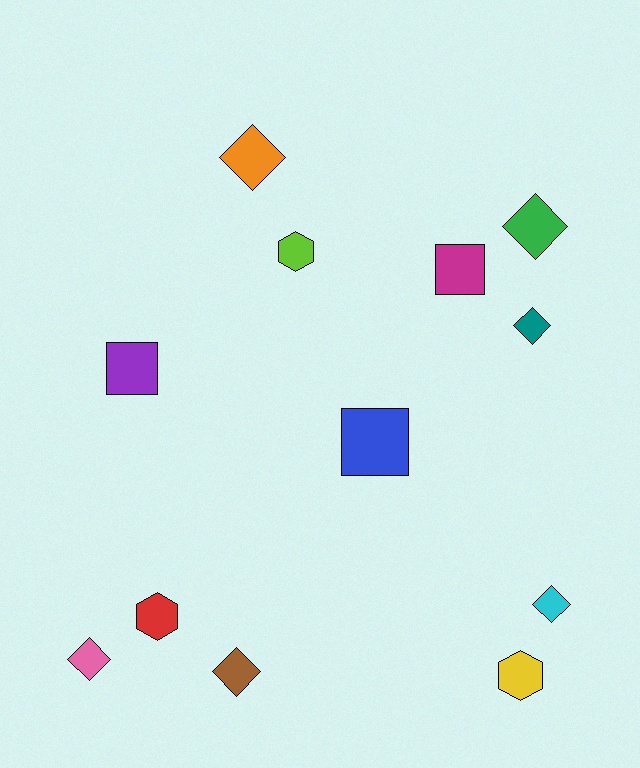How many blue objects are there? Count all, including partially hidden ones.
There is 1 blue object.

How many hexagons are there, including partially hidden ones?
There are 3 hexagons.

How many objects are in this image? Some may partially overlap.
There are 12 objects.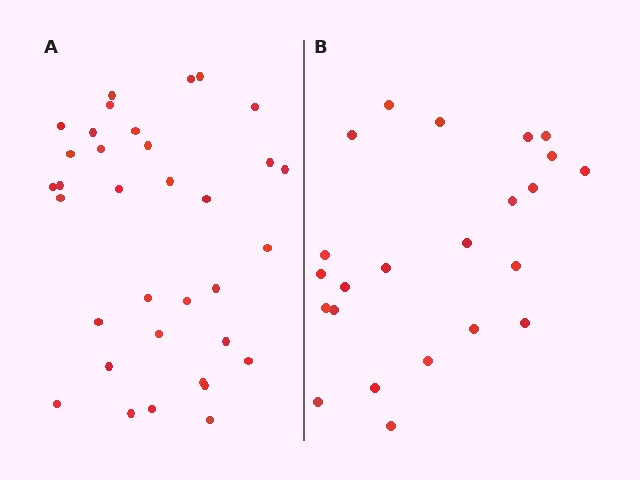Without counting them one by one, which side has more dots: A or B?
Region A (the left region) has more dots.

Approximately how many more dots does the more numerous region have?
Region A has roughly 12 or so more dots than region B.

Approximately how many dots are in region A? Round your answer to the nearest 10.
About 30 dots. (The exact count is 34, which rounds to 30.)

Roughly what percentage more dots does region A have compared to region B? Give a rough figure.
About 50% more.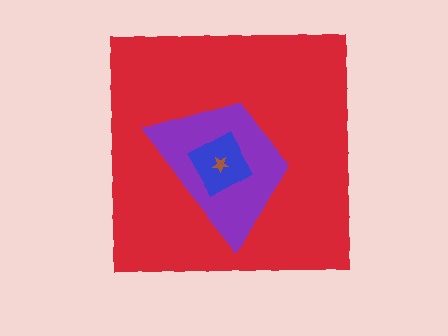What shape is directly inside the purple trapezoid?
The blue diamond.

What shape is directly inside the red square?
The purple trapezoid.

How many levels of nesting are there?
4.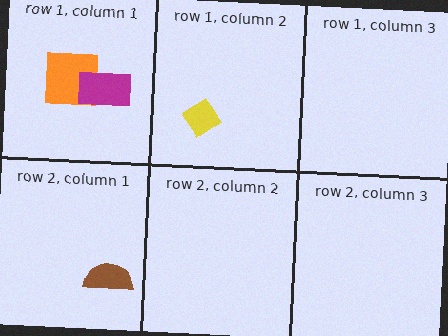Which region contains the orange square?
The row 1, column 1 region.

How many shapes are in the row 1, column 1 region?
2.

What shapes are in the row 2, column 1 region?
The brown semicircle.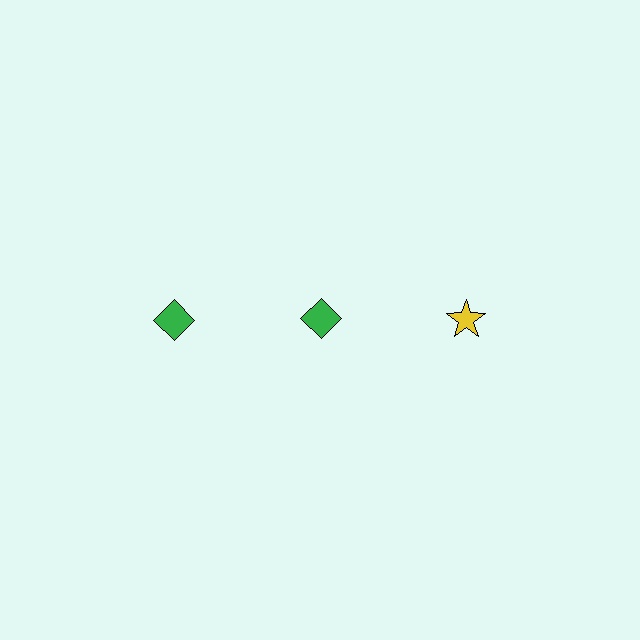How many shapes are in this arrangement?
There are 3 shapes arranged in a grid pattern.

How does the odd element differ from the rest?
It differs in both color (yellow instead of green) and shape (star instead of diamond).